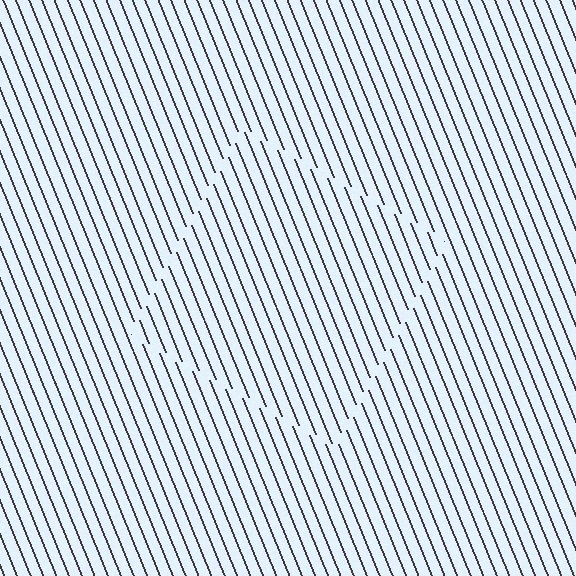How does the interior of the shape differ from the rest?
The interior of the shape contains the same grating, shifted by half a period — the contour is defined by the phase discontinuity where line-ends from the inner and outer gratings abut.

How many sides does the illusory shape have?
4 sides — the line-ends trace a square.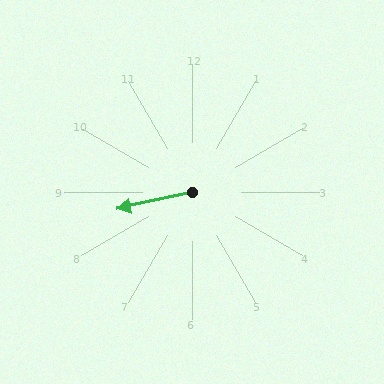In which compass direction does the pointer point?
West.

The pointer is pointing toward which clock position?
Roughly 9 o'clock.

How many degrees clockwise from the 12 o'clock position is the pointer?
Approximately 258 degrees.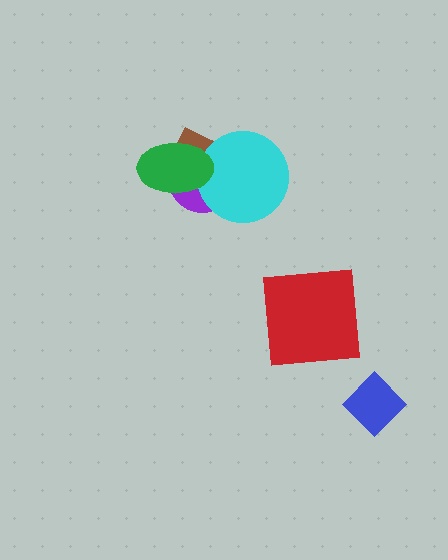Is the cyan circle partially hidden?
Yes, it is partially covered by another shape.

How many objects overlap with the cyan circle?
3 objects overlap with the cyan circle.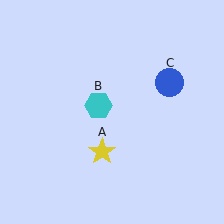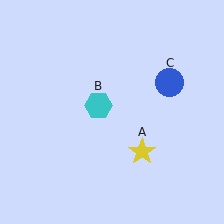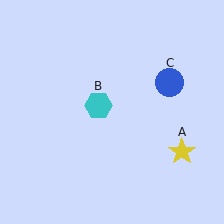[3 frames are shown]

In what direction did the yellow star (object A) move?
The yellow star (object A) moved right.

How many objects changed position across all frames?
1 object changed position: yellow star (object A).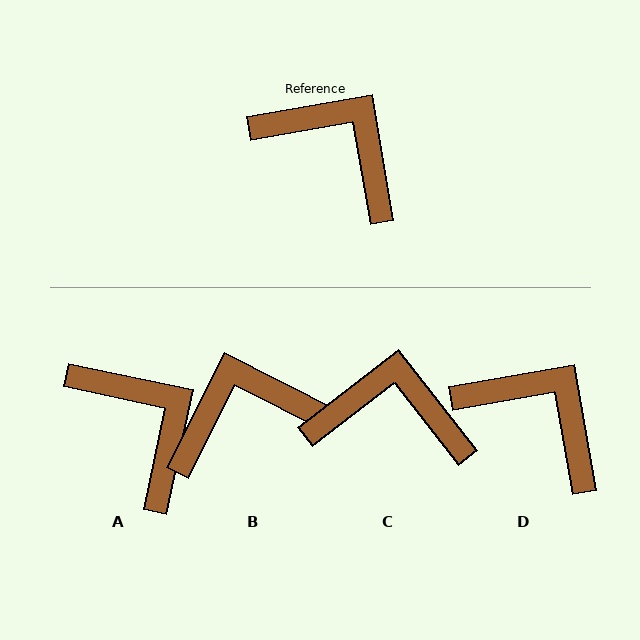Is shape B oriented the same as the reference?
No, it is off by about 53 degrees.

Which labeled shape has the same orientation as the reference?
D.